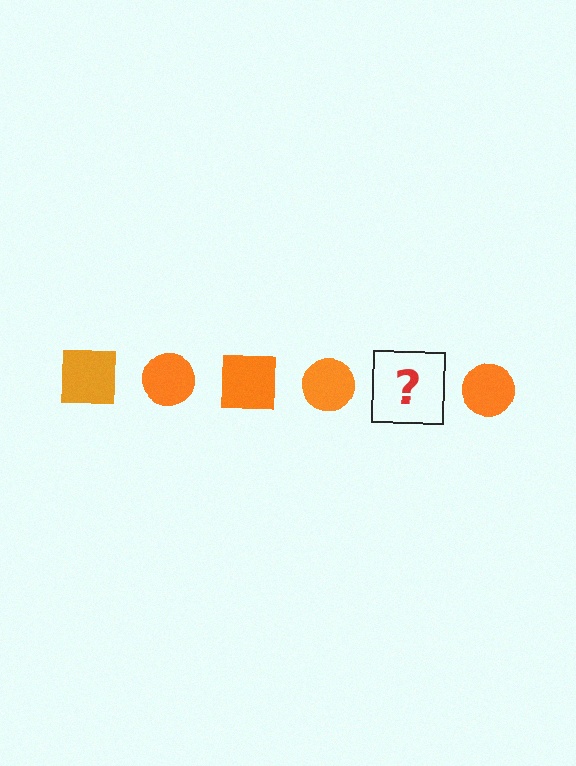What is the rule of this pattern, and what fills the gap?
The rule is that the pattern cycles through square, circle shapes in orange. The gap should be filled with an orange square.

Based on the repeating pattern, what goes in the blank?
The blank should be an orange square.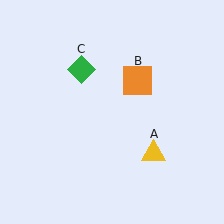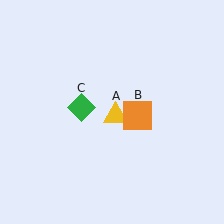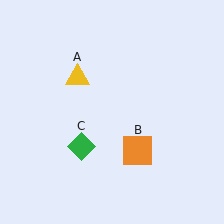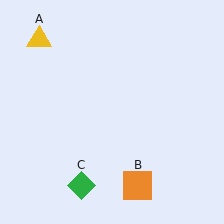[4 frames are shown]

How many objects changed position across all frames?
3 objects changed position: yellow triangle (object A), orange square (object B), green diamond (object C).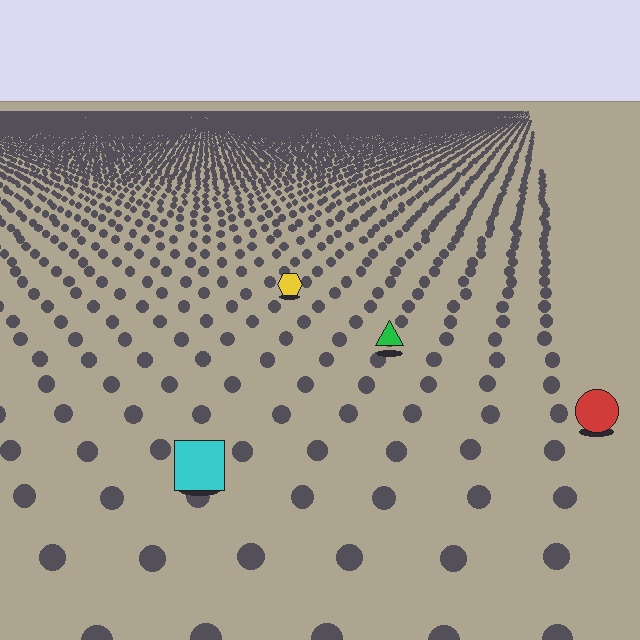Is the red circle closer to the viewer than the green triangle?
Yes. The red circle is closer — you can tell from the texture gradient: the ground texture is coarser near it.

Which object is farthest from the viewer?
The yellow hexagon is farthest from the viewer. It appears smaller and the ground texture around it is denser.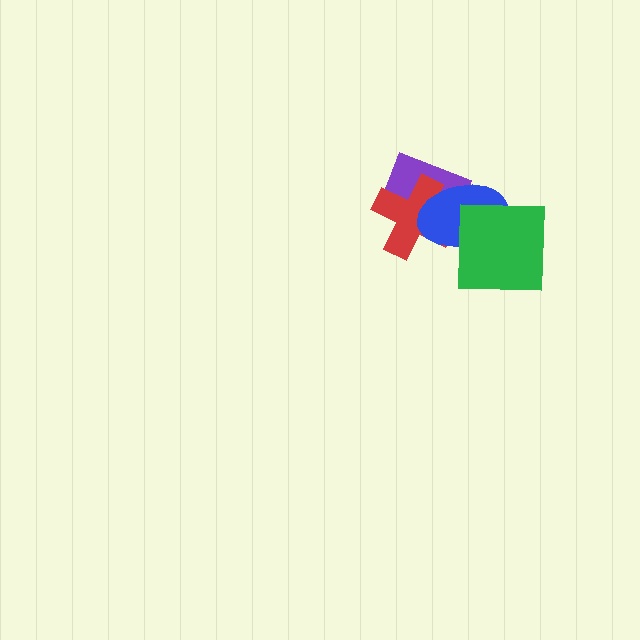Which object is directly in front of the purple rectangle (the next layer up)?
The red cross is directly in front of the purple rectangle.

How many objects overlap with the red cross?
2 objects overlap with the red cross.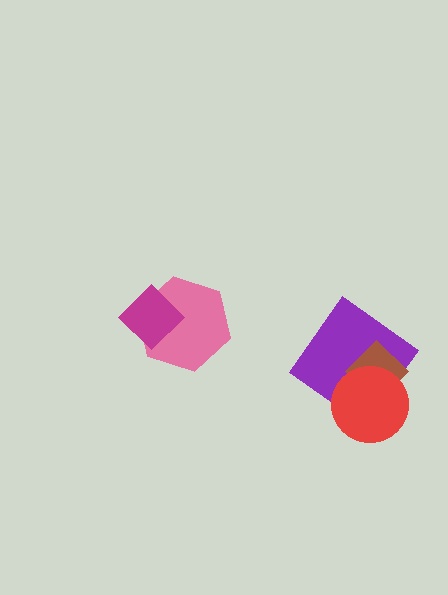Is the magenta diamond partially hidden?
No, no other shape covers it.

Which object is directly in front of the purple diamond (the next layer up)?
The brown diamond is directly in front of the purple diamond.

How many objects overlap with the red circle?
2 objects overlap with the red circle.